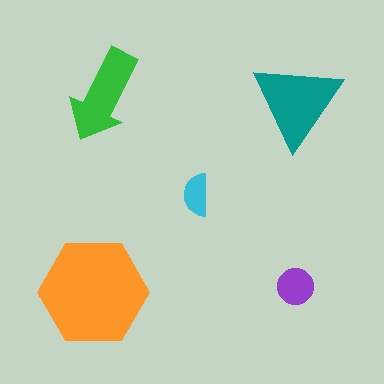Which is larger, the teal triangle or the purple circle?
The teal triangle.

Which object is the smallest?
The cyan semicircle.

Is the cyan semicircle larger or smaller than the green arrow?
Smaller.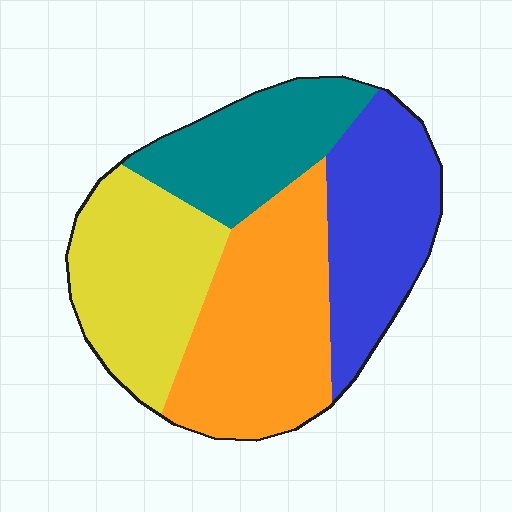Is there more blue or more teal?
Blue.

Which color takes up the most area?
Orange, at roughly 30%.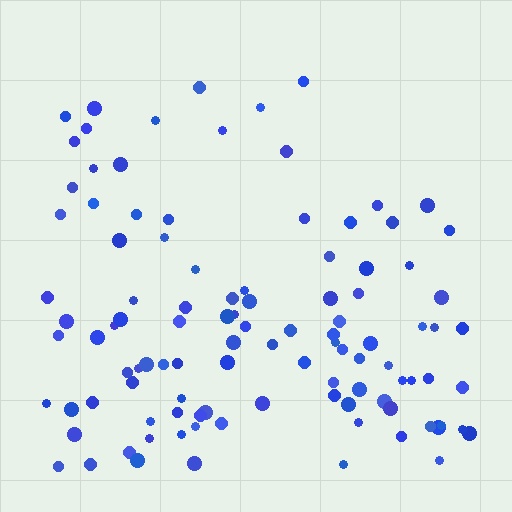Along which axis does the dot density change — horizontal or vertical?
Vertical.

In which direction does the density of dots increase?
From top to bottom, with the bottom side densest.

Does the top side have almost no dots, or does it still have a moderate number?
Still a moderate number, just noticeably fewer than the bottom.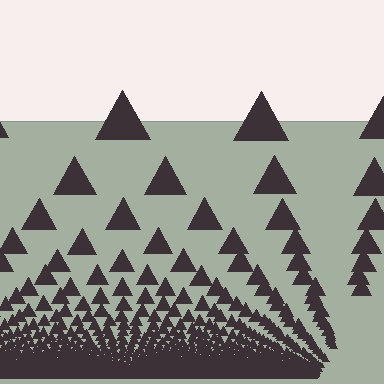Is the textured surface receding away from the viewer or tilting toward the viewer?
The surface appears to tilt toward the viewer. Texture elements get larger and sparser toward the top.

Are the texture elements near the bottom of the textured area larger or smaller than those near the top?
Smaller. The gradient is inverted — elements near the bottom are smaller and denser.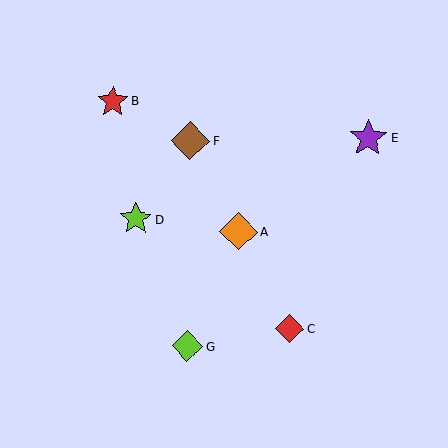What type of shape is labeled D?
Shape D is a lime star.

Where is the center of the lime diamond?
The center of the lime diamond is at (187, 346).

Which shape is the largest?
The brown diamond (labeled F) is the largest.